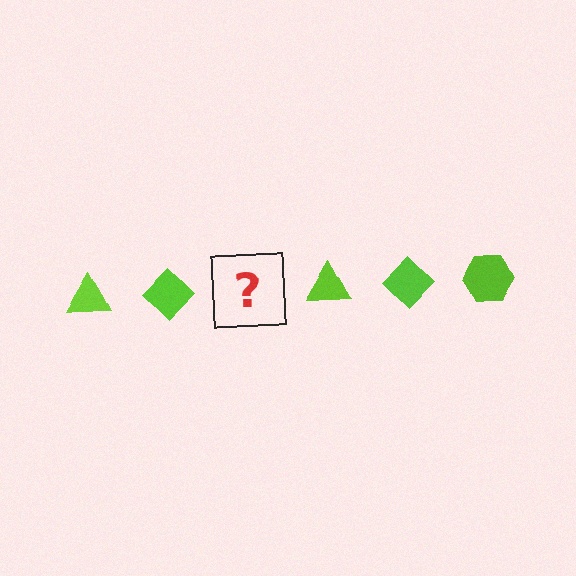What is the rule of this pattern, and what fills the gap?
The rule is that the pattern cycles through triangle, diamond, hexagon shapes in lime. The gap should be filled with a lime hexagon.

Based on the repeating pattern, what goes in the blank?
The blank should be a lime hexagon.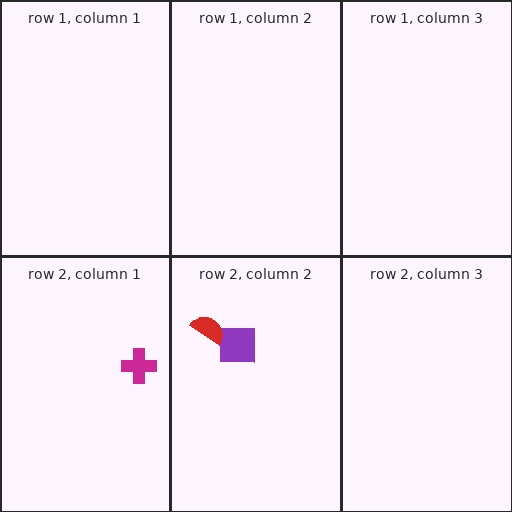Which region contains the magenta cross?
The row 2, column 1 region.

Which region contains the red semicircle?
The row 2, column 2 region.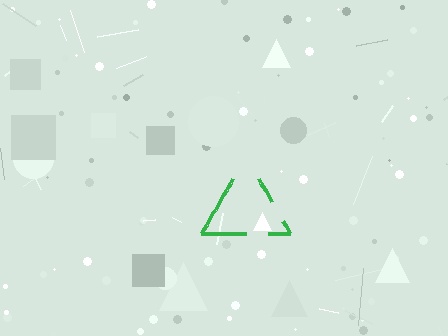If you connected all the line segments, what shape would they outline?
They would outline a triangle.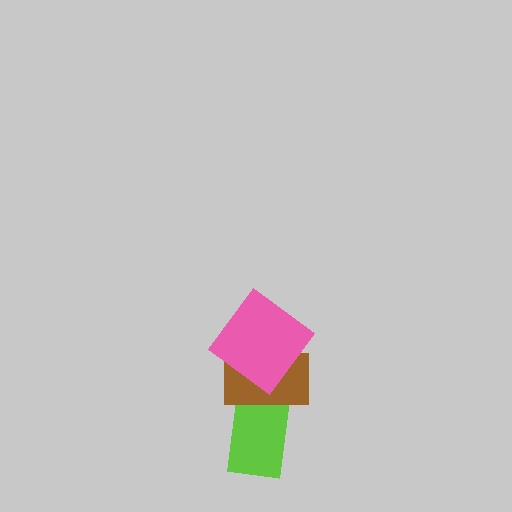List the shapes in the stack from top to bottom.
From top to bottom: the pink diamond, the brown rectangle, the lime rectangle.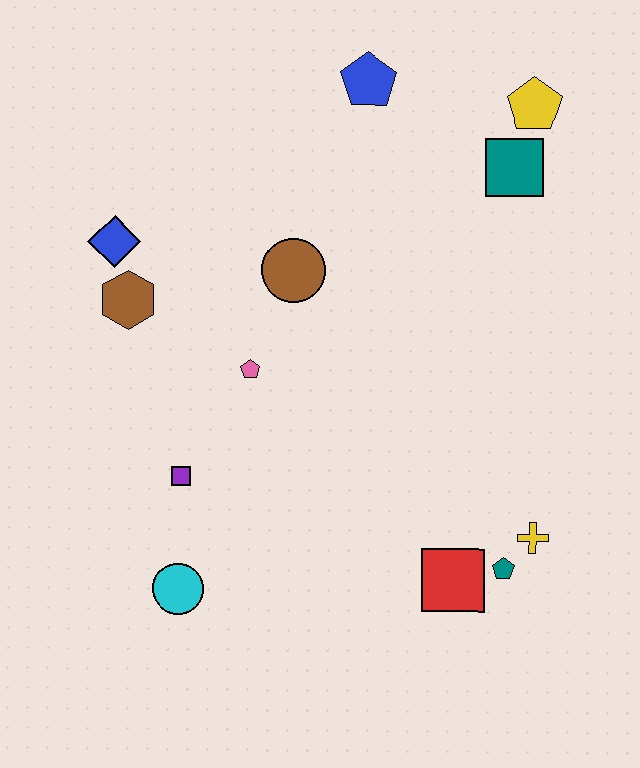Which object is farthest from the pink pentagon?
The yellow pentagon is farthest from the pink pentagon.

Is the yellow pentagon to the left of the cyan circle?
No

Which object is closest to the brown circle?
The pink pentagon is closest to the brown circle.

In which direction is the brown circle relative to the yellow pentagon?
The brown circle is to the left of the yellow pentagon.